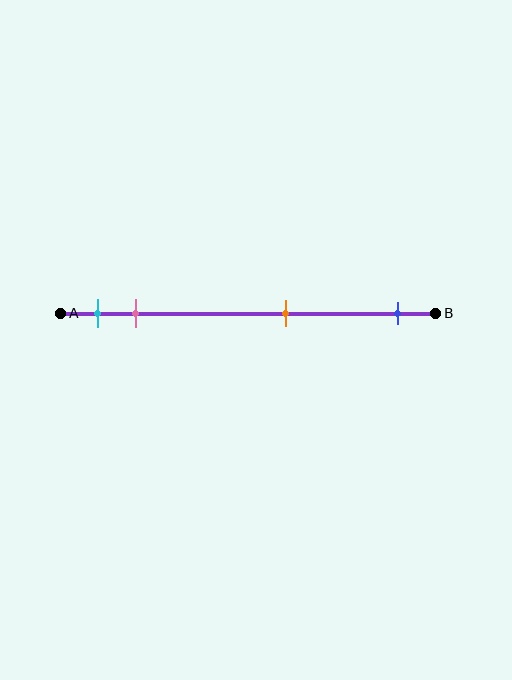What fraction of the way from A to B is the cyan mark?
The cyan mark is approximately 10% (0.1) of the way from A to B.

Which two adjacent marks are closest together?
The cyan and pink marks are the closest adjacent pair.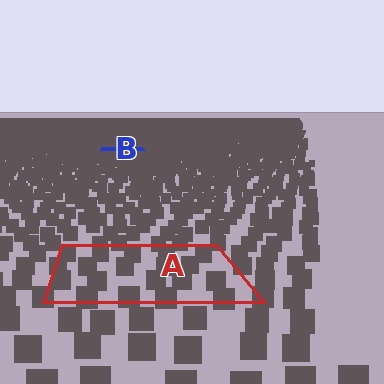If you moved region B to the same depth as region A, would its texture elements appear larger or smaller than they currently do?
They would appear larger. At a closer depth, the same texture elements are projected at a bigger on-screen size.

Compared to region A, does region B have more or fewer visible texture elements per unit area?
Region B has more texture elements per unit area — they are packed more densely because it is farther away.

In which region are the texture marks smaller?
The texture marks are smaller in region B, because it is farther away.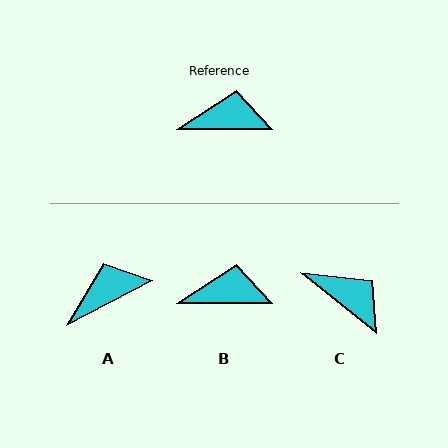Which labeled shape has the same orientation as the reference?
B.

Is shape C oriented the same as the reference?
No, it is off by about 39 degrees.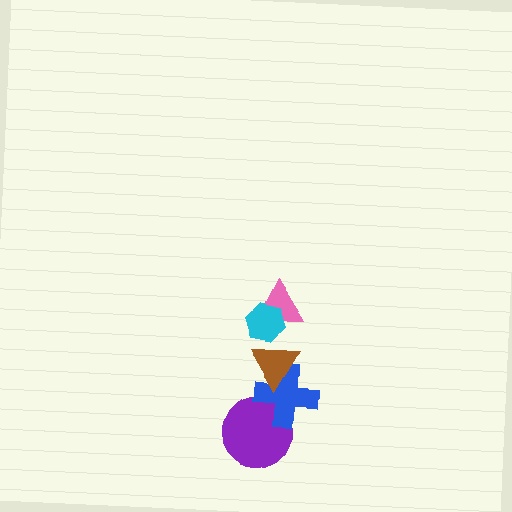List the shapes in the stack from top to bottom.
From top to bottom: the cyan hexagon, the pink triangle, the brown triangle, the blue cross, the purple circle.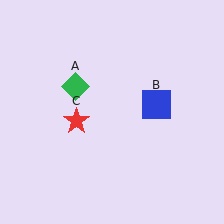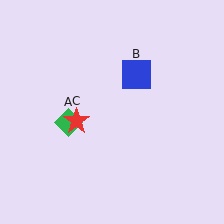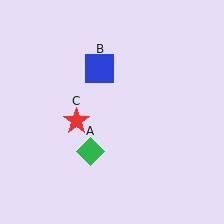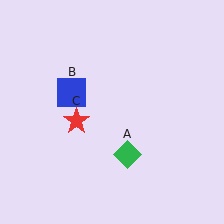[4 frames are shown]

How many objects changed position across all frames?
2 objects changed position: green diamond (object A), blue square (object B).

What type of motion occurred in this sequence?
The green diamond (object A), blue square (object B) rotated counterclockwise around the center of the scene.